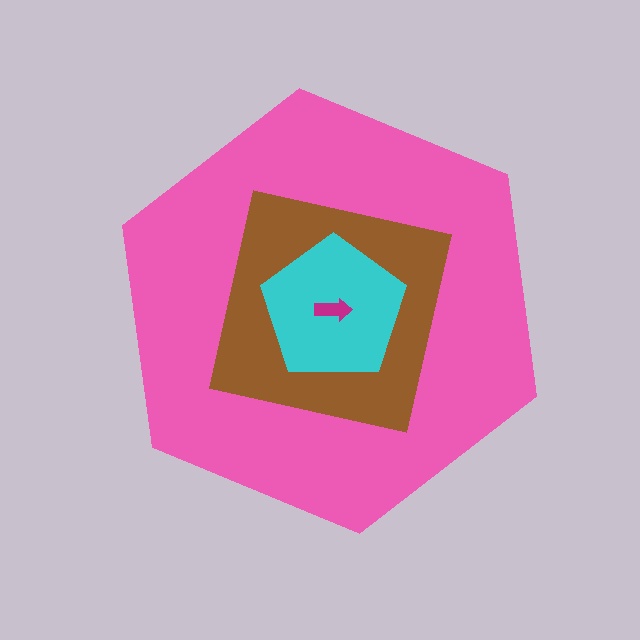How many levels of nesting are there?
4.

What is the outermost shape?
The pink hexagon.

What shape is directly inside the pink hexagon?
The brown square.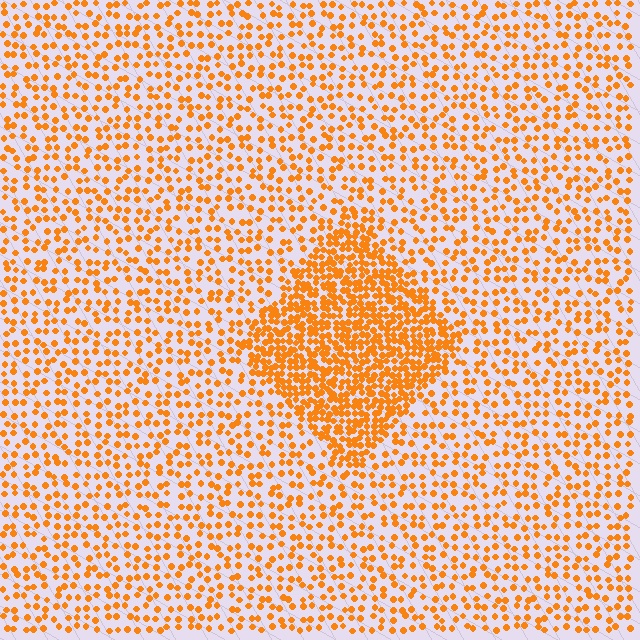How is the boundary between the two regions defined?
The boundary is defined by a change in element density (approximately 2.5x ratio). All elements are the same color, size, and shape.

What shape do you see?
I see a diamond.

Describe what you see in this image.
The image contains small orange elements arranged at two different densities. A diamond-shaped region is visible where the elements are more densely packed than the surrounding area.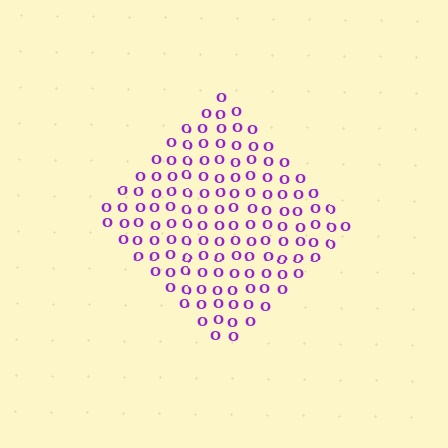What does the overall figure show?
The overall figure shows a diamond.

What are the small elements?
The small elements are letter O's.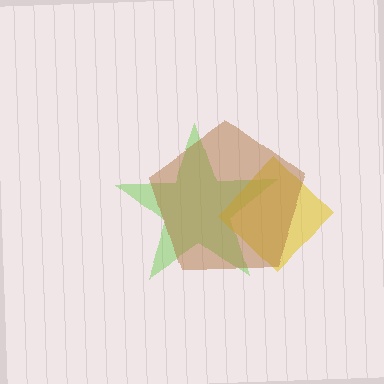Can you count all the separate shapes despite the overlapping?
Yes, there are 3 separate shapes.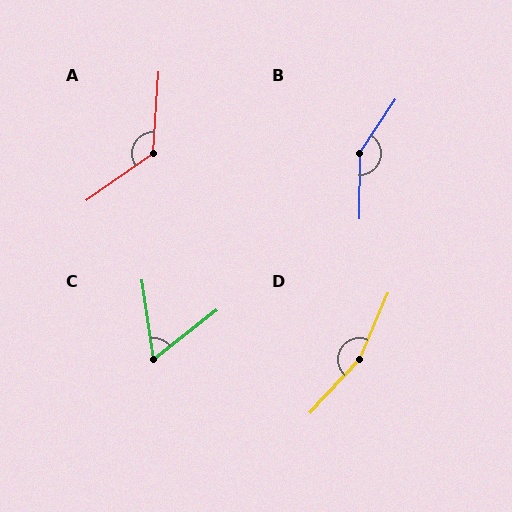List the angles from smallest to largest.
C (60°), A (129°), B (147°), D (161°).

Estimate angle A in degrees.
Approximately 129 degrees.